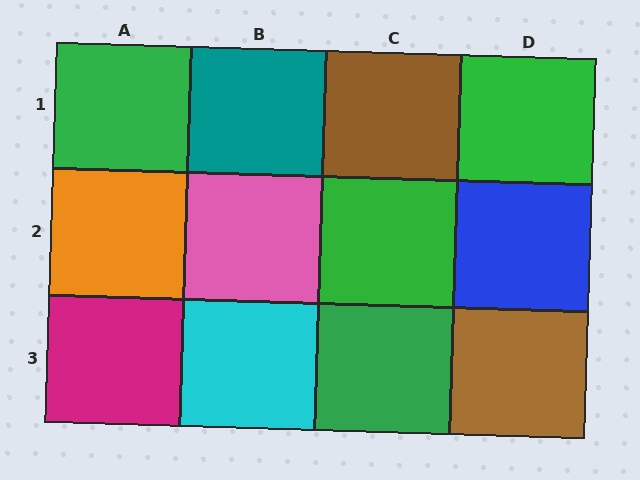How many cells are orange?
1 cell is orange.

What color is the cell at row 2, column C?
Green.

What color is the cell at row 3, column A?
Magenta.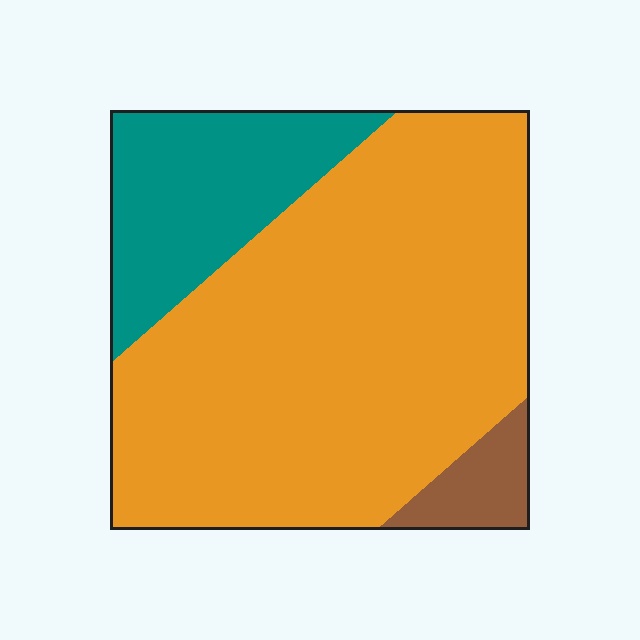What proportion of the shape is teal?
Teal covers 21% of the shape.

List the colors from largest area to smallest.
From largest to smallest: orange, teal, brown.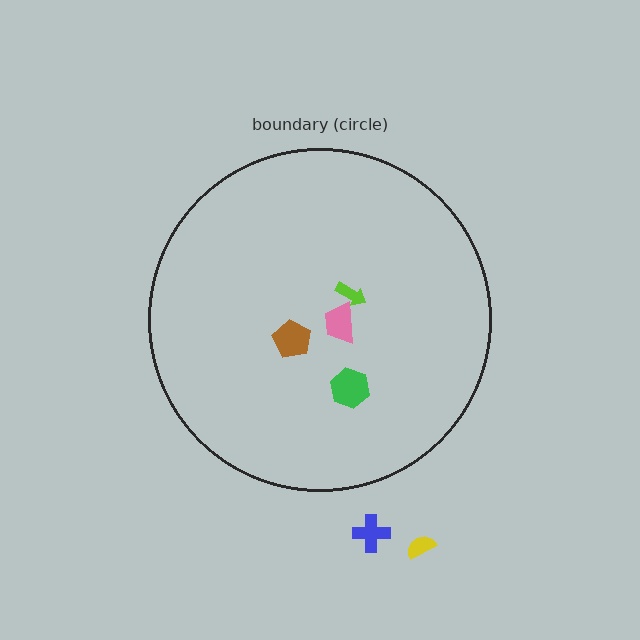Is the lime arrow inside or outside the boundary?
Inside.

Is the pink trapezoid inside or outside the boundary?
Inside.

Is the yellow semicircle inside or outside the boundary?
Outside.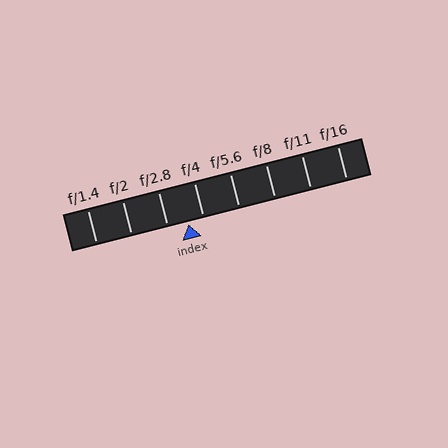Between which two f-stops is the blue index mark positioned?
The index mark is between f/2.8 and f/4.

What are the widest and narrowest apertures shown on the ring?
The widest aperture shown is f/1.4 and the narrowest is f/16.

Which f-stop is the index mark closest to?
The index mark is closest to f/4.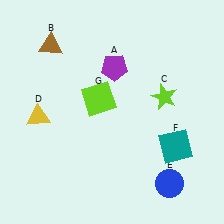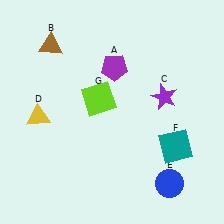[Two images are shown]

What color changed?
The star (C) changed from lime in Image 1 to purple in Image 2.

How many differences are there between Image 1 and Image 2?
There is 1 difference between the two images.